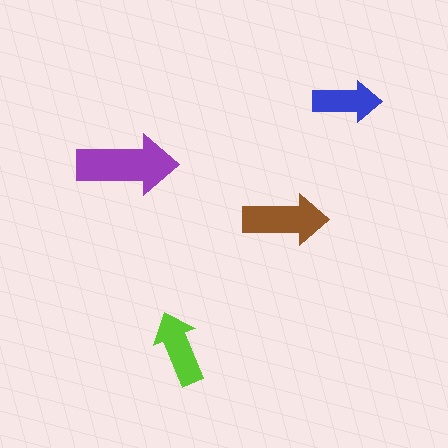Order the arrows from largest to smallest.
the purple one, the brown one, the lime one, the blue one.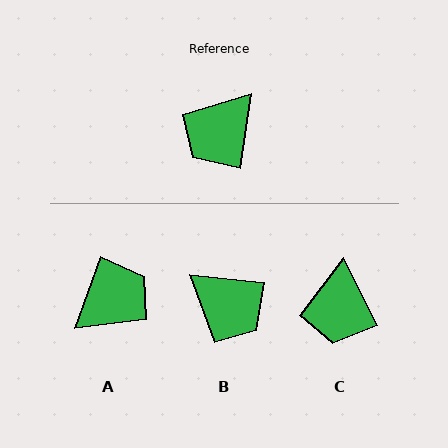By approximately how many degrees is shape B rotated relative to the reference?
Approximately 93 degrees counter-clockwise.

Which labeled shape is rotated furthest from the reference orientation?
A, about 169 degrees away.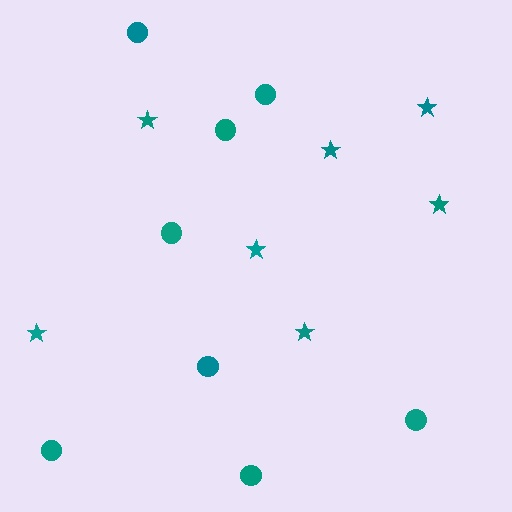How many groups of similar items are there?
There are 2 groups: one group of circles (8) and one group of stars (7).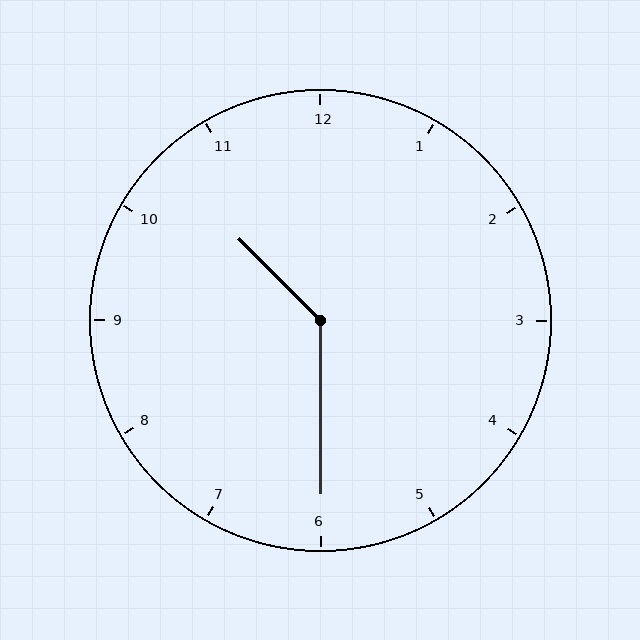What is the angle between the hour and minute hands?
Approximately 135 degrees.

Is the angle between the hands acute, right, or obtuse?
It is obtuse.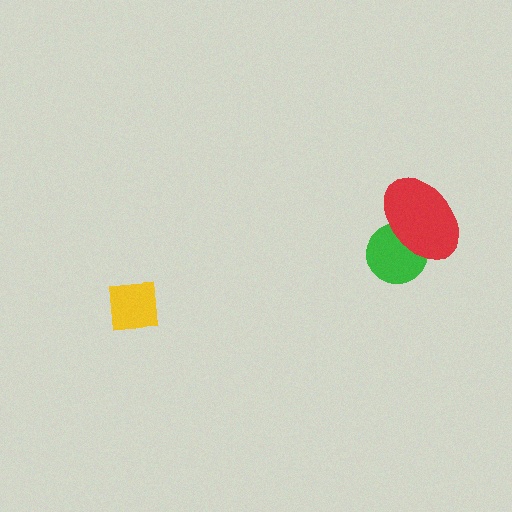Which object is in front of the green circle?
The red ellipse is in front of the green circle.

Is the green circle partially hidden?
Yes, it is partially covered by another shape.